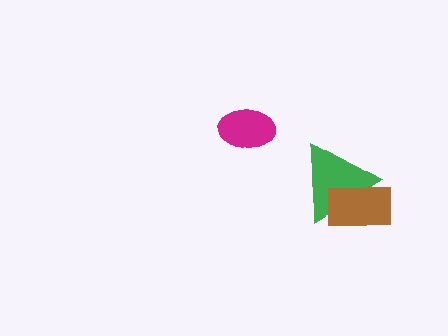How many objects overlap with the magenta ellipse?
0 objects overlap with the magenta ellipse.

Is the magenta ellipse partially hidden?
No, no other shape covers it.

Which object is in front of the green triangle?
The brown rectangle is in front of the green triangle.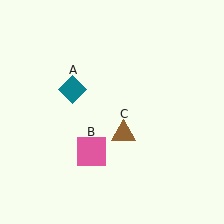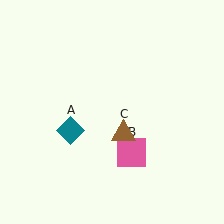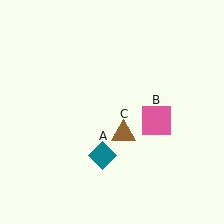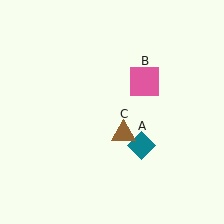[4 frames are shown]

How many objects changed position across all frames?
2 objects changed position: teal diamond (object A), pink square (object B).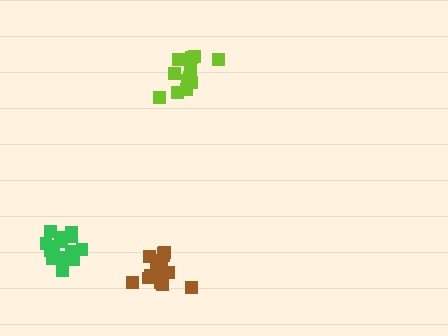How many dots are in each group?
Group 1: 15 dots, Group 2: 14 dots, Group 3: 17 dots (46 total).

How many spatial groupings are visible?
There are 3 spatial groupings.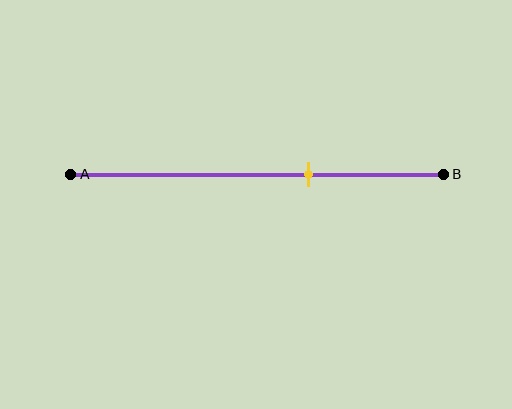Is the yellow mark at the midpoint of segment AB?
No, the mark is at about 65% from A, not at the 50% midpoint.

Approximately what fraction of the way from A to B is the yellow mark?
The yellow mark is approximately 65% of the way from A to B.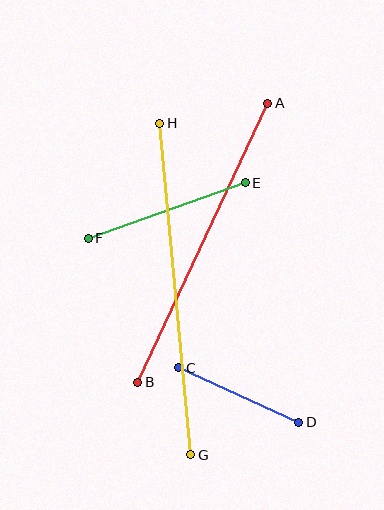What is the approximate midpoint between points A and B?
The midpoint is at approximately (203, 243) pixels.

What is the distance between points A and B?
The distance is approximately 308 pixels.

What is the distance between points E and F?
The distance is approximately 166 pixels.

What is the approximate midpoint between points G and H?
The midpoint is at approximately (175, 289) pixels.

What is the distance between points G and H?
The distance is approximately 333 pixels.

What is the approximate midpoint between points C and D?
The midpoint is at approximately (239, 395) pixels.